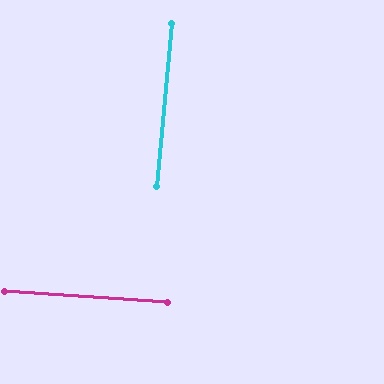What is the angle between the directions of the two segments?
Approximately 89 degrees.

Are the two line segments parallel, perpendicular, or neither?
Perpendicular — they meet at approximately 89°.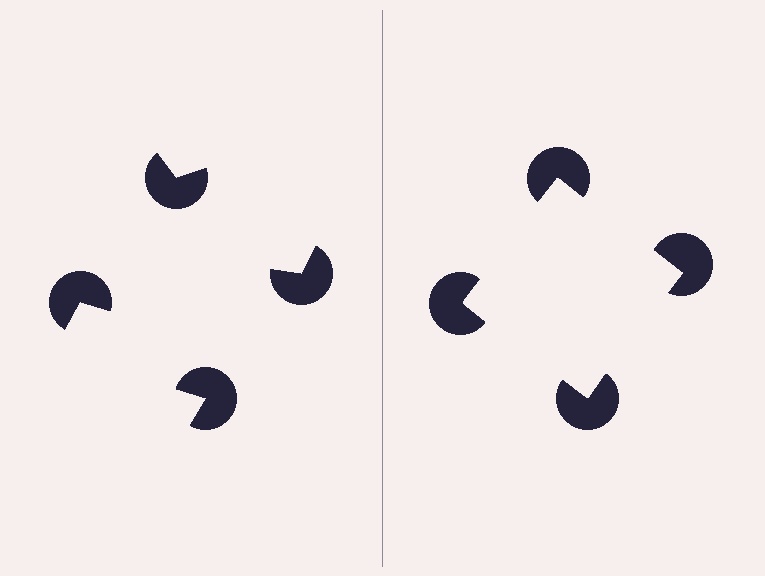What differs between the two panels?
The pac-man discs are positioned identically on both sides; only the wedge orientations differ. On the right they align to a square; on the left they are misaligned.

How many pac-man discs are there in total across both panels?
8 — 4 on each side.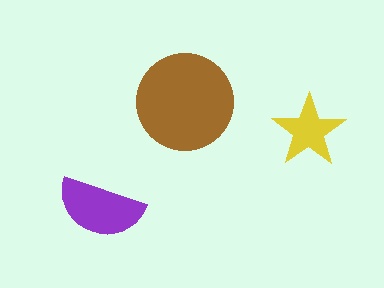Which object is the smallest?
The yellow star.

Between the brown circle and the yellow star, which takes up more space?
The brown circle.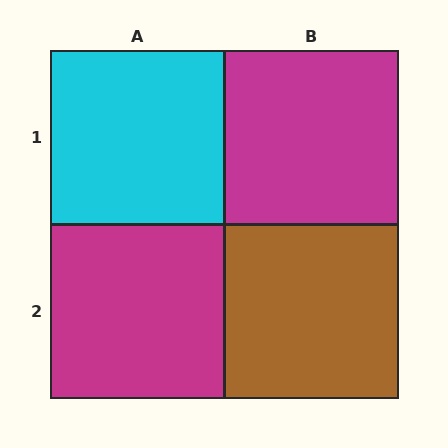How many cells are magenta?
2 cells are magenta.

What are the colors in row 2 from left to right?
Magenta, brown.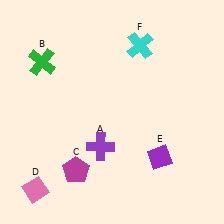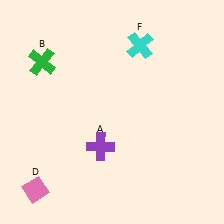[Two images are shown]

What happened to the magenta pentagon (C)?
The magenta pentagon (C) was removed in Image 2. It was in the bottom-left area of Image 1.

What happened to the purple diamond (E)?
The purple diamond (E) was removed in Image 2. It was in the bottom-right area of Image 1.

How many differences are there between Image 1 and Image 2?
There are 2 differences between the two images.